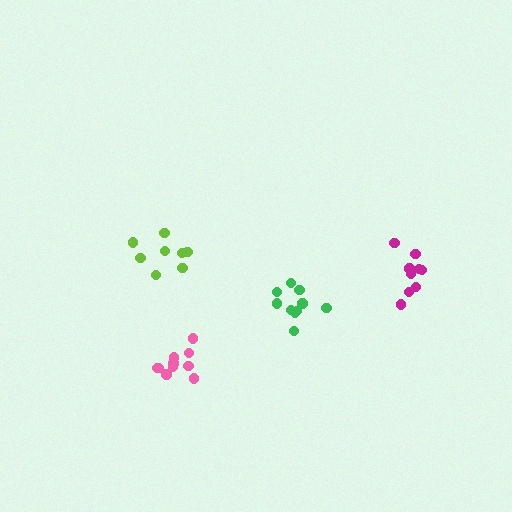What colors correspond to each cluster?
The clusters are colored: magenta, lime, pink, green.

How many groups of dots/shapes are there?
There are 4 groups.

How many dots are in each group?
Group 1: 9 dots, Group 2: 8 dots, Group 3: 10 dots, Group 4: 10 dots (37 total).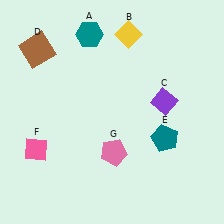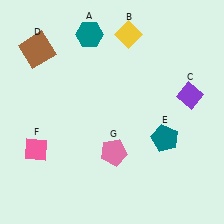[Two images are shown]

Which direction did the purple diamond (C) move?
The purple diamond (C) moved right.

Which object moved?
The purple diamond (C) moved right.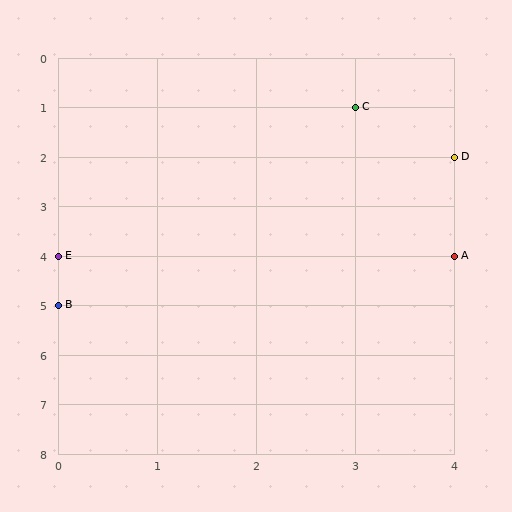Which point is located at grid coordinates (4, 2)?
Point D is at (4, 2).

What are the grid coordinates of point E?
Point E is at grid coordinates (0, 4).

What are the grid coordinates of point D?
Point D is at grid coordinates (4, 2).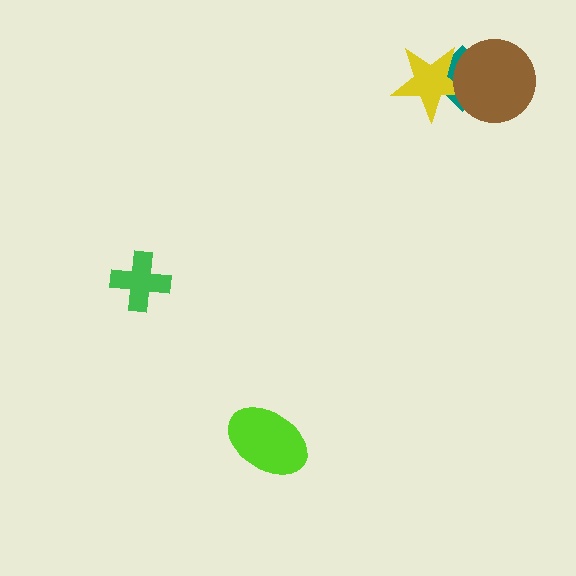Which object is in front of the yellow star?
The brown circle is in front of the yellow star.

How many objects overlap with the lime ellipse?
0 objects overlap with the lime ellipse.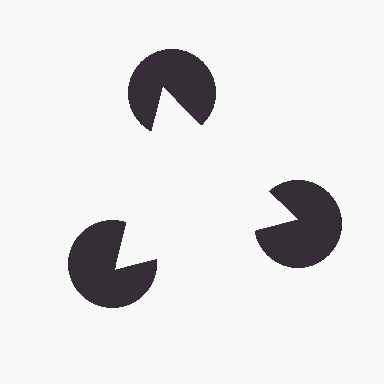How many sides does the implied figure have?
3 sides.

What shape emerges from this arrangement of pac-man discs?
An illusory triangle — its edges are inferred from the aligned wedge cuts in the pac-man discs, not physically drawn.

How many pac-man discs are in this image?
There are 3 — one at each vertex of the illusory triangle.